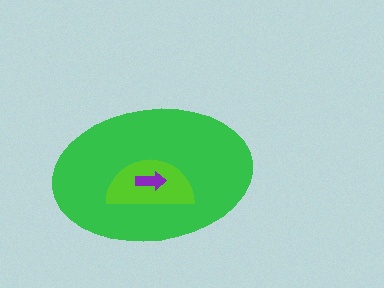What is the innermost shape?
The purple arrow.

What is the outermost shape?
The green ellipse.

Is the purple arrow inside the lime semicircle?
Yes.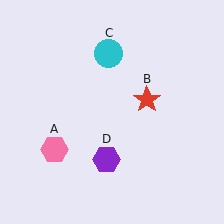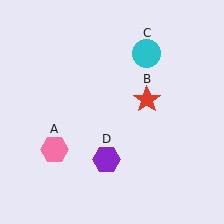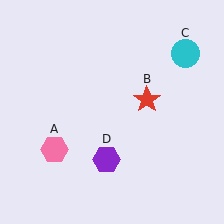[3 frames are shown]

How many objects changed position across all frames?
1 object changed position: cyan circle (object C).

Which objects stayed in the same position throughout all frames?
Pink hexagon (object A) and red star (object B) and purple hexagon (object D) remained stationary.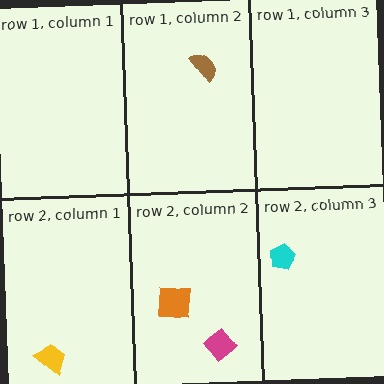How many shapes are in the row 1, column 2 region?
1.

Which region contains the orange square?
The row 2, column 2 region.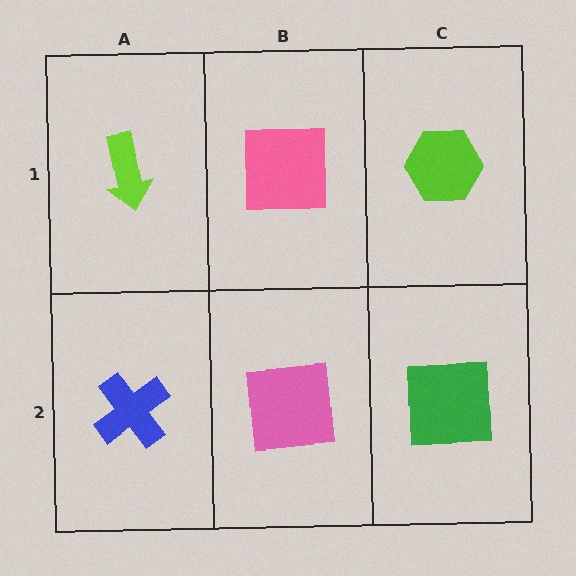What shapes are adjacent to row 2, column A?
A lime arrow (row 1, column A), a pink square (row 2, column B).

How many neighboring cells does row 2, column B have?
3.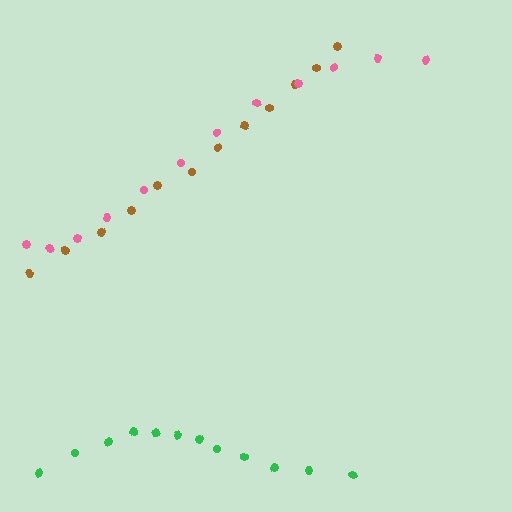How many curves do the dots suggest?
There are 3 distinct paths.